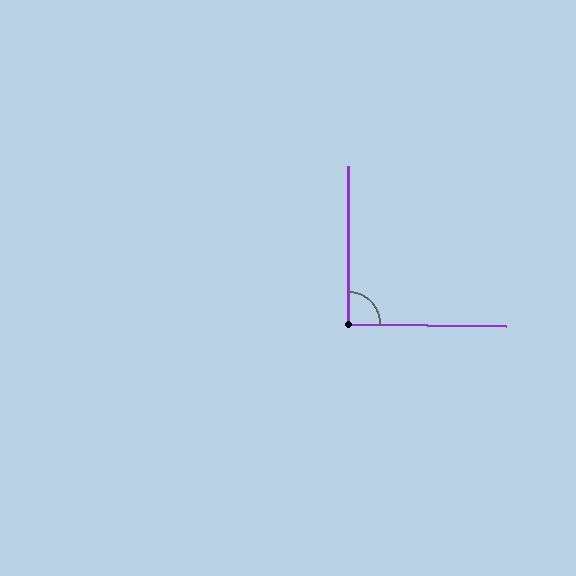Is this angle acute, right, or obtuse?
It is approximately a right angle.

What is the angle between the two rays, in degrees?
Approximately 91 degrees.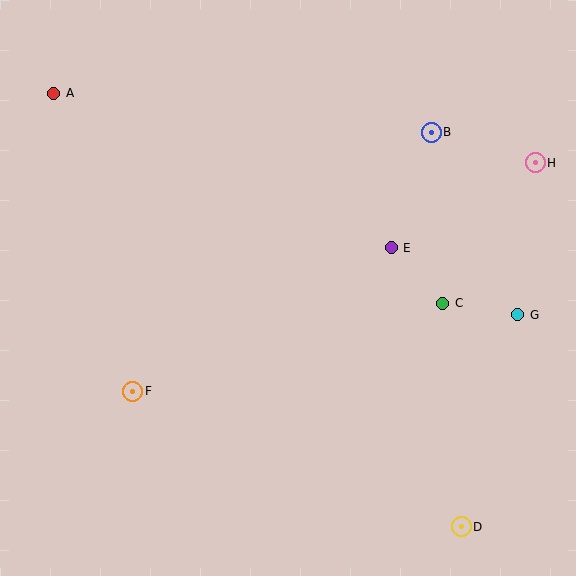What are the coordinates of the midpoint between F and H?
The midpoint between F and H is at (334, 277).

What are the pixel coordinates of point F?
Point F is at (133, 391).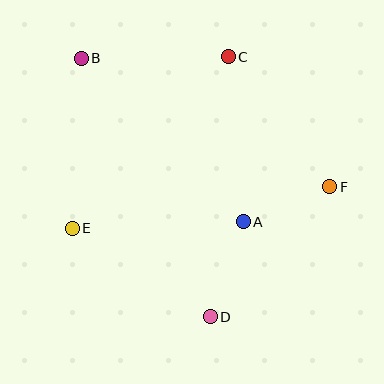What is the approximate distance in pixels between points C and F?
The distance between C and F is approximately 165 pixels.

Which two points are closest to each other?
Points A and F are closest to each other.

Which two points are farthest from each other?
Points B and D are farthest from each other.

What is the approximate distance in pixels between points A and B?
The distance between A and B is approximately 230 pixels.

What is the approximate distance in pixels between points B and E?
The distance between B and E is approximately 170 pixels.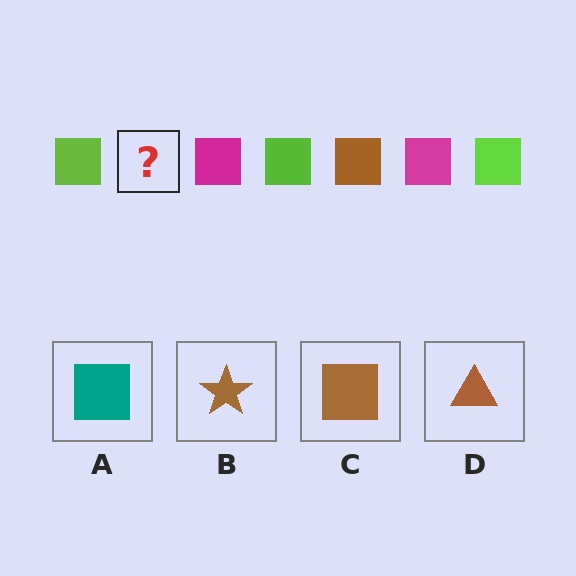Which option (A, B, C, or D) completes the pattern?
C.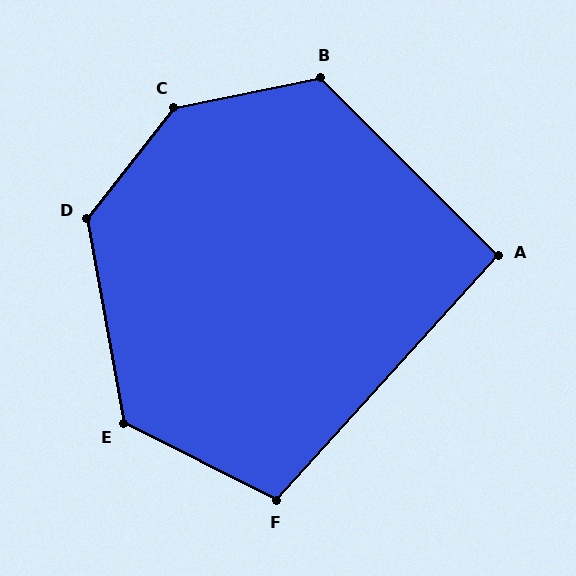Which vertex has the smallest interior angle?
A, at approximately 93 degrees.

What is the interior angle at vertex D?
Approximately 131 degrees (obtuse).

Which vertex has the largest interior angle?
C, at approximately 140 degrees.